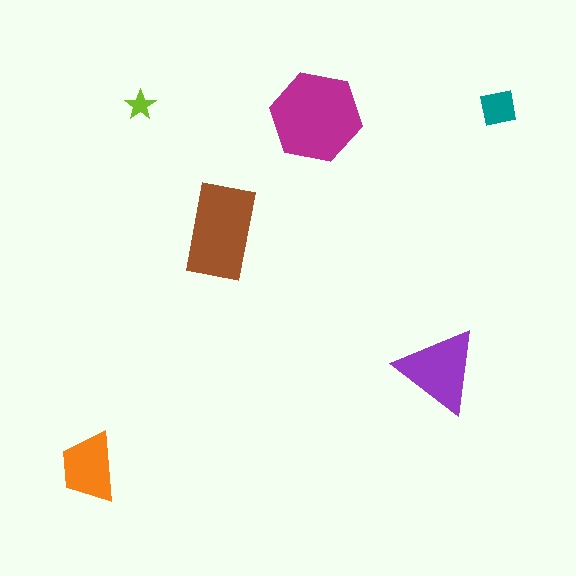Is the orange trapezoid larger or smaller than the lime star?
Larger.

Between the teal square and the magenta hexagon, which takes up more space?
The magenta hexagon.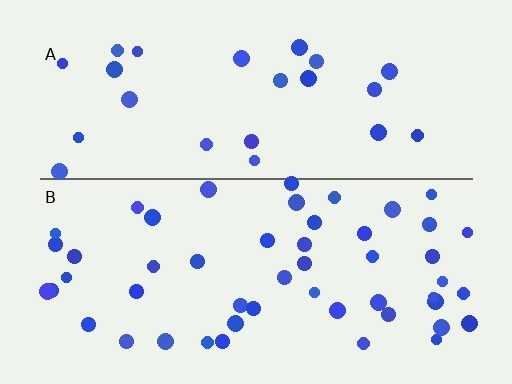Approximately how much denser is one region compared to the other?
Approximately 2.1× — region B over region A.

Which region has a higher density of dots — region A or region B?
B (the bottom).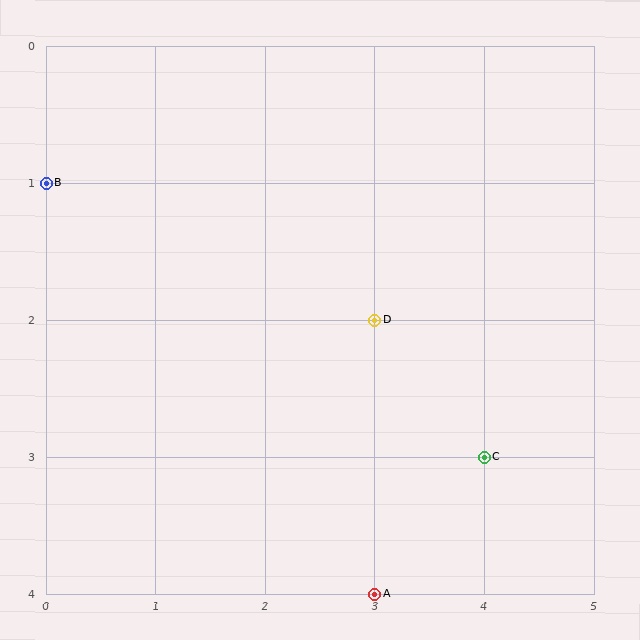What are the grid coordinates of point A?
Point A is at grid coordinates (3, 4).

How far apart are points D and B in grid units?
Points D and B are 3 columns and 1 row apart (about 3.2 grid units diagonally).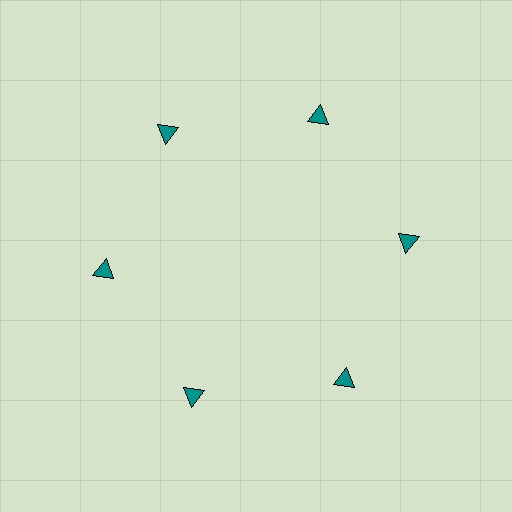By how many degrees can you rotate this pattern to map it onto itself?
The pattern maps onto itself every 60 degrees of rotation.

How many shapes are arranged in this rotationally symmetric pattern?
There are 6 shapes, arranged in 6 groups of 1.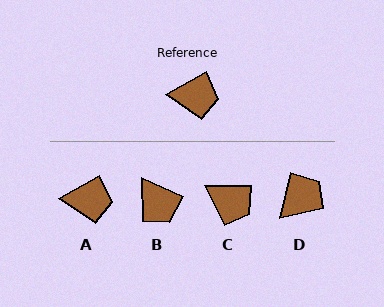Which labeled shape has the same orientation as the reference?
A.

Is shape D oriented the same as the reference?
No, it is off by about 48 degrees.